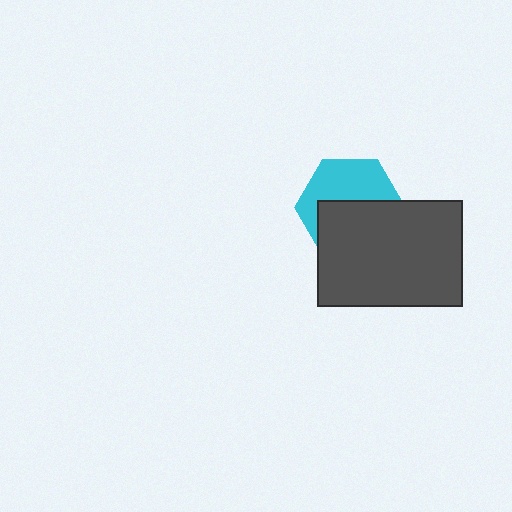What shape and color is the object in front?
The object in front is a dark gray rectangle.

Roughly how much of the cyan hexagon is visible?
About half of it is visible (roughly 47%).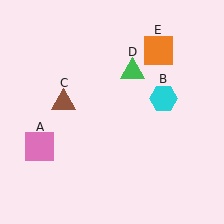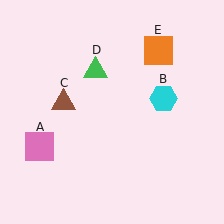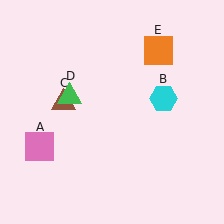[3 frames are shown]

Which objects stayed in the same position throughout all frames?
Pink square (object A) and cyan hexagon (object B) and brown triangle (object C) and orange square (object E) remained stationary.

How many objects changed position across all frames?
1 object changed position: green triangle (object D).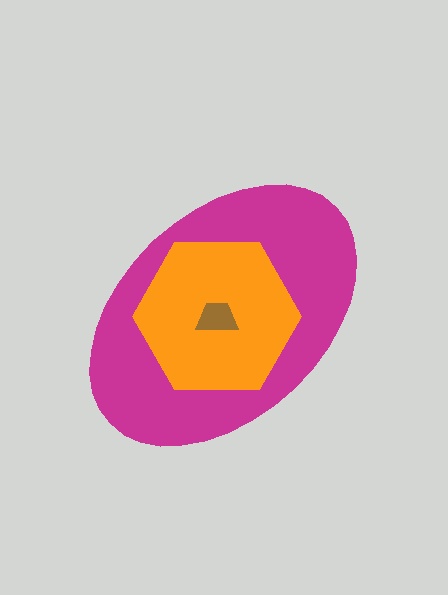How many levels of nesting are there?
3.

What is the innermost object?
The brown trapezoid.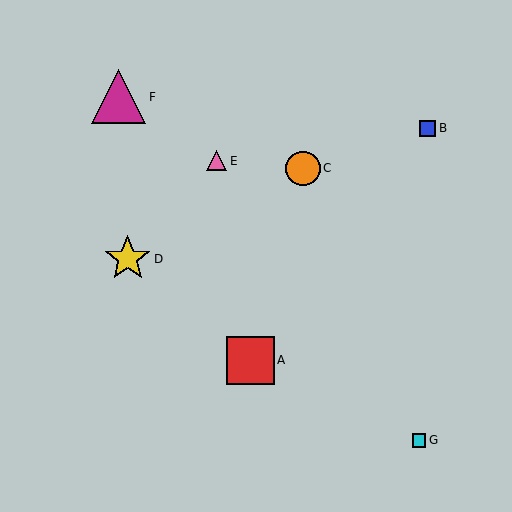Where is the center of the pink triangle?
The center of the pink triangle is at (217, 161).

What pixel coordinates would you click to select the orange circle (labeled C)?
Click at (303, 168) to select the orange circle C.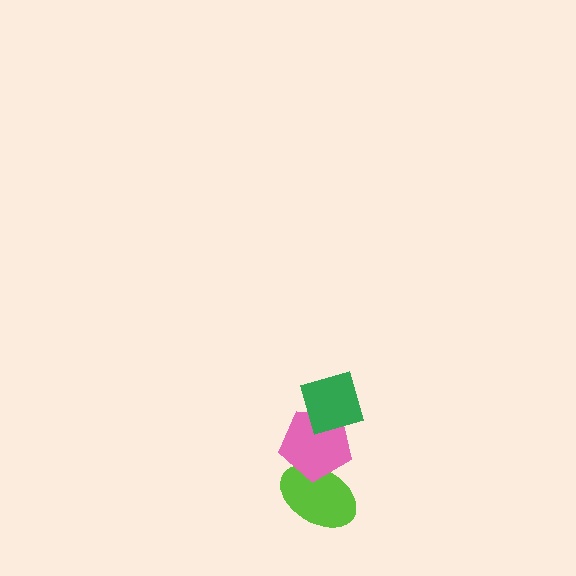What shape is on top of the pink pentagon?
The green diamond is on top of the pink pentagon.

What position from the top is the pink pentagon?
The pink pentagon is 2nd from the top.